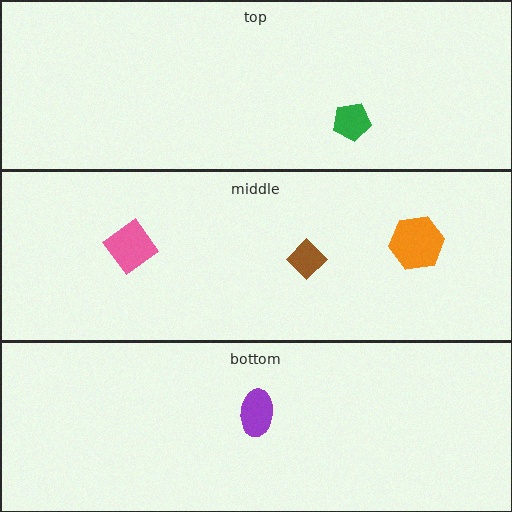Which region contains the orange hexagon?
The middle region.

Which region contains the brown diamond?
The middle region.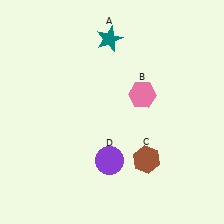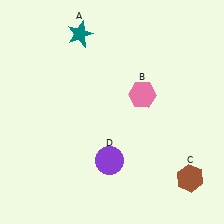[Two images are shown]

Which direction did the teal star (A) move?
The teal star (A) moved left.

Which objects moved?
The objects that moved are: the teal star (A), the brown hexagon (C).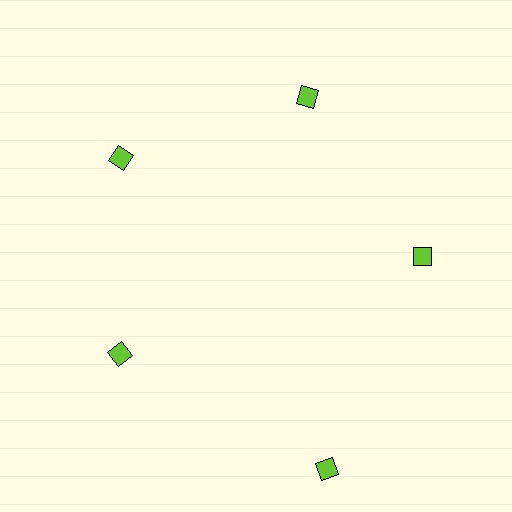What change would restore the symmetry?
The symmetry would be restored by moving it inward, back onto the ring so that all 5 diamonds sit at equal angles and equal distance from the center.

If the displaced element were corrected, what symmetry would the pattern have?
It would have 5-fold rotational symmetry — the pattern would map onto itself every 72 degrees.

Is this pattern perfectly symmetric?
No. The 5 lime diamonds are arranged in a ring, but one element near the 5 o'clock position is pushed outward from the center, breaking the 5-fold rotational symmetry.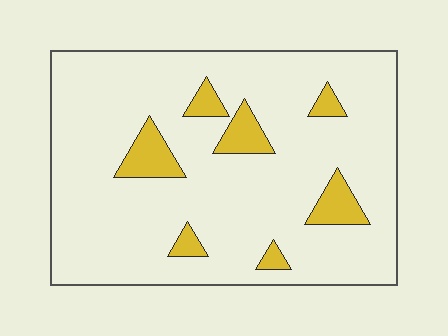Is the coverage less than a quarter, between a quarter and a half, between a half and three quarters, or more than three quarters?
Less than a quarter.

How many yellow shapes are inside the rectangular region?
7.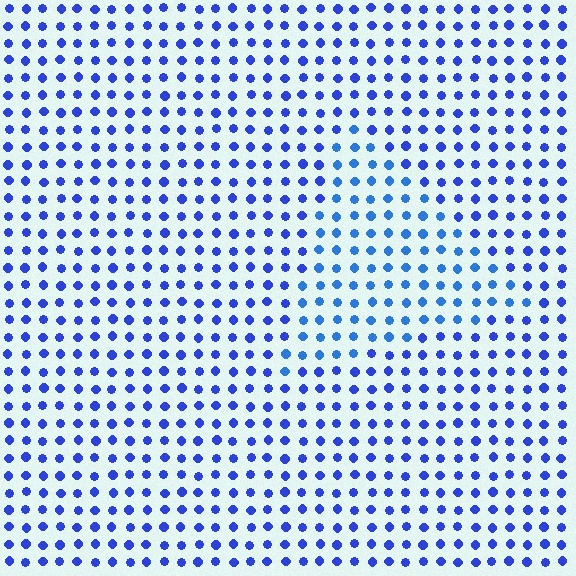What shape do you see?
I see a triangle.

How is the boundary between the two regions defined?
The boundary is defined purely by a slight shift in hue (about 19 degrees). Spacing, size, and orientation are identical on both sides.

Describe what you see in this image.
The image is filled with small blue elements in a uniform arrangement. A triangle-shaped region is visible where the elements are tinted to a slightly different hue, forming a subtle color boundary.